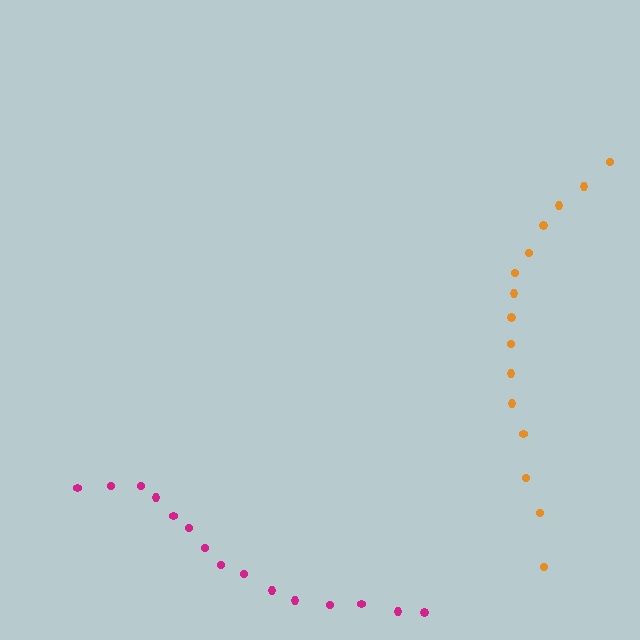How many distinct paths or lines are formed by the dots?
There are 2 distinct paths.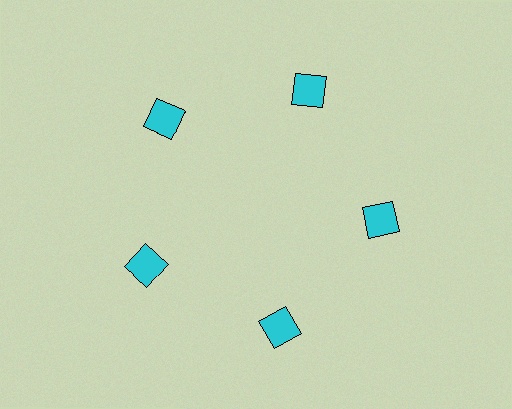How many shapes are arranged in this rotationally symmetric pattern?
There are 5 shapes, arranged in 5 groups of 1.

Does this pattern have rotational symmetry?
Yes, this pattern has 5-fold rotational symmetry. It looks the same after rotating 72 degrees around the center.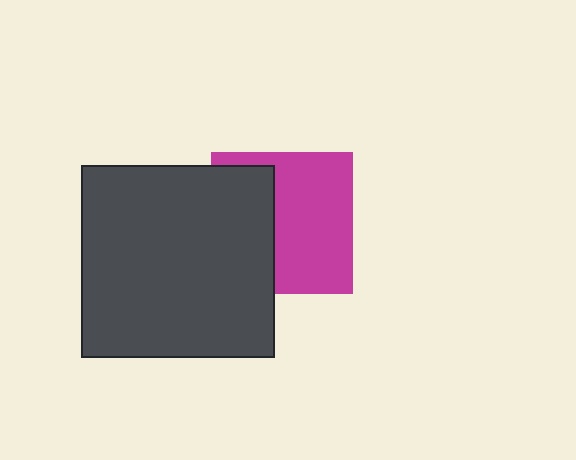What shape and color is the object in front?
The object in front is a dark gray square.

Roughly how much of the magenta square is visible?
About half of it is visible (roughly 59%).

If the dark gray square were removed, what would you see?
You would see the complete magenta square.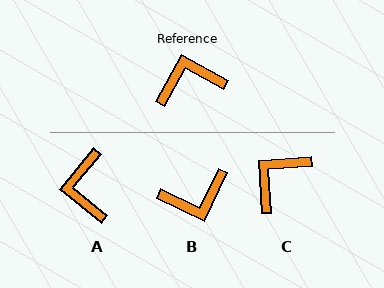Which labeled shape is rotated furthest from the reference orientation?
B, about 176 degrees away.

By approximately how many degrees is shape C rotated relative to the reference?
Approximately 33 degrees counter-clockwise.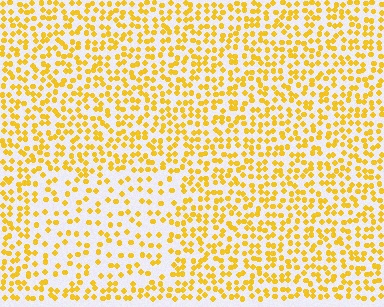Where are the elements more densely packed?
The elements are more densely packed outside the rectangle boundary.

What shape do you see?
I see a rectangle.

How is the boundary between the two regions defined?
The boundary is defined by a change in element density (approximately 1.9x ratio). All elements are the same color, size, and shape.